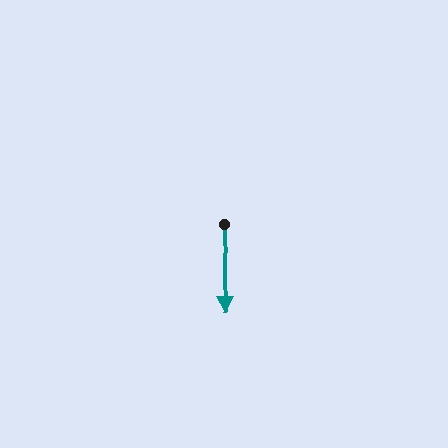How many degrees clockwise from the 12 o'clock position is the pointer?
Approximately 178 degrees.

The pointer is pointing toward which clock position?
Roughly 6 o'clock.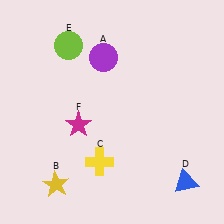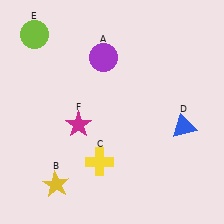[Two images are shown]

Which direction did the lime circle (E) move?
The lime circle (E) moved left.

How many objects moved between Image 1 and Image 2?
2 objects moved between the two images.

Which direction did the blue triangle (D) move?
The blue triangle (D) moved up.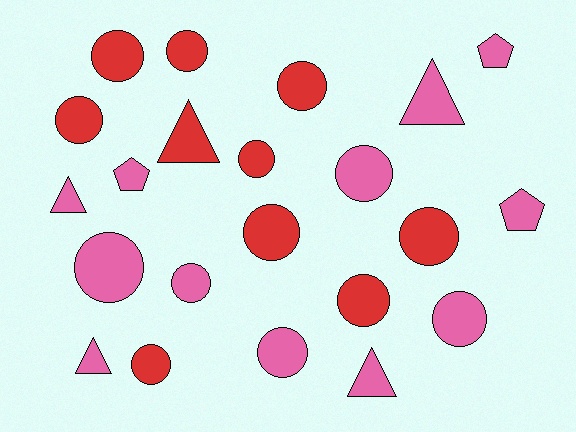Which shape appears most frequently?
Circle, with 14 objects.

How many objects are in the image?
There are 22 objects.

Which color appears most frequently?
Pink, with 12 objects.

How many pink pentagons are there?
There are 3 pink pentagons.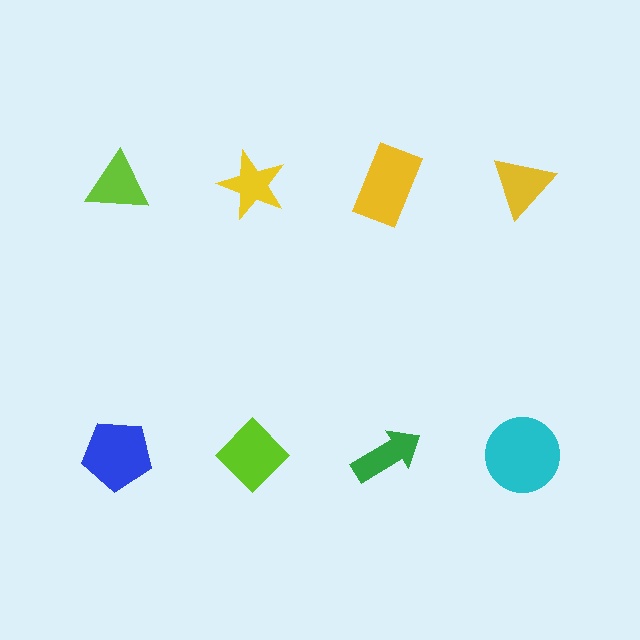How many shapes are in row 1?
4 shapes.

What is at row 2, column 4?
A cyan circle.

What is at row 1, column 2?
A yellow star.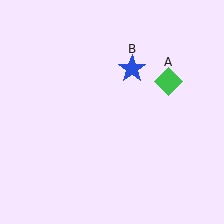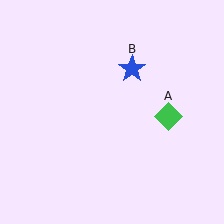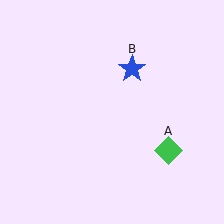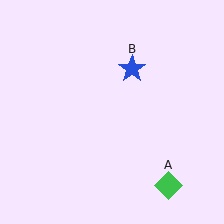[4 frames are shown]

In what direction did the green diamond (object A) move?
The green diamond (object A) moved down.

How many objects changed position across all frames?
1 object changed position: green diamond (object A).